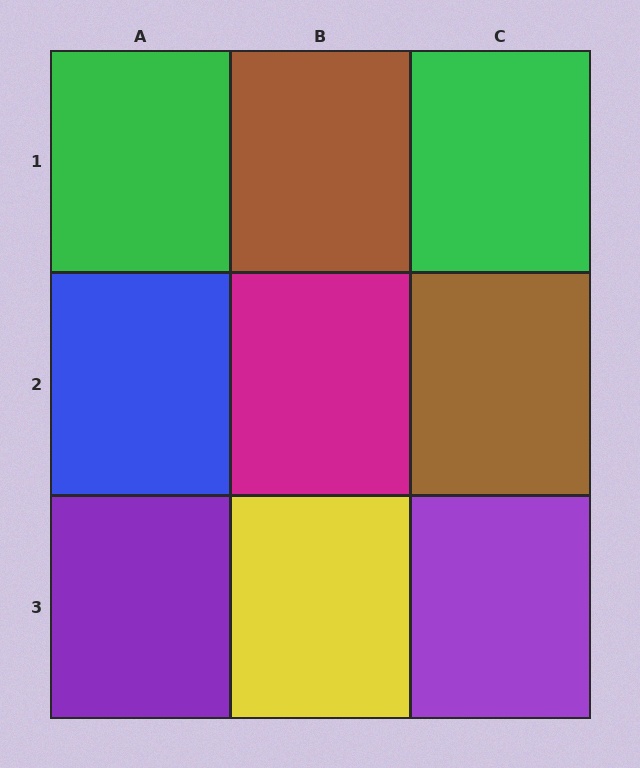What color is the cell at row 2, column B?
Magenta.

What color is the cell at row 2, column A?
Blue.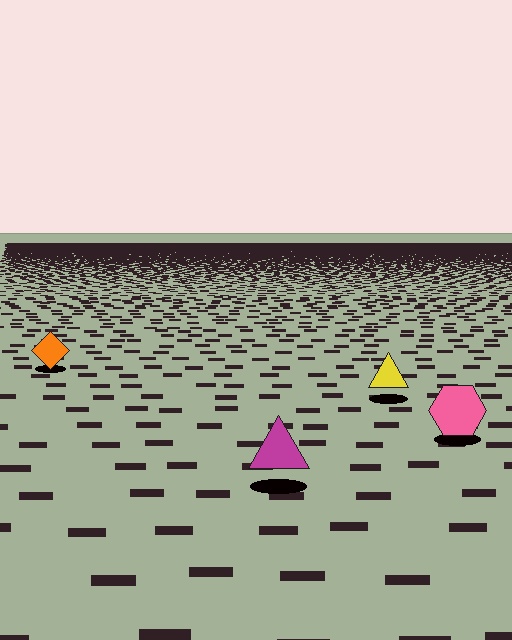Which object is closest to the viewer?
The magenta triangle is closest. The texture marks near it are larger and more spread out.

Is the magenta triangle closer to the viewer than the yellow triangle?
Yes. The magenta triangle is closer — you can tell from the texture gradient: the ground texture is coarser near it.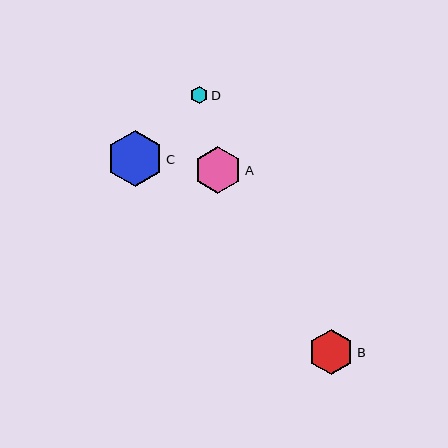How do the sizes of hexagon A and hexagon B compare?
Hexagon A and hexagon B are approximately the same size.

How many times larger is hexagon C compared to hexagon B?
Hexagon C is approximately 1.2 times the size of hexagon B.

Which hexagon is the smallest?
Hexagon D is the smallest with a size of approximately 17 pixels.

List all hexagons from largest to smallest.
From largest to smallest: C, A, B, D.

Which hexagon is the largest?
Hexagon C is the largest with a size of approximately 56 pixels.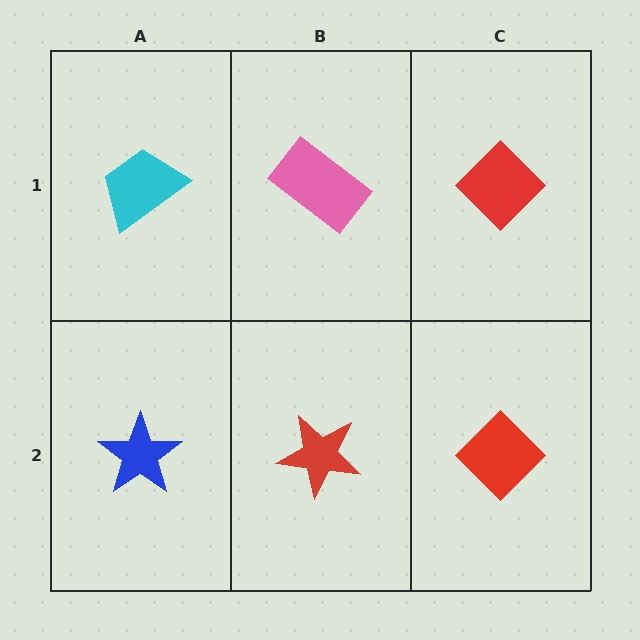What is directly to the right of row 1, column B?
A red diamond.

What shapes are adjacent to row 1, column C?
A red diamond (row 2, column C), a pink rectangle (row 1, column B).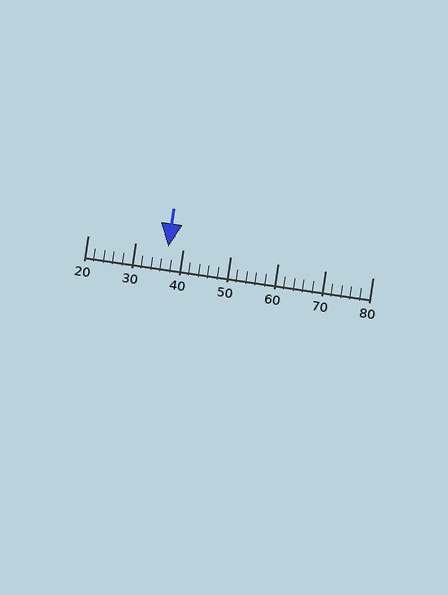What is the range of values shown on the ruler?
The ruler shows values from 20 to 80.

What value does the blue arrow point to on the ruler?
The blue arrow points to approximately 37.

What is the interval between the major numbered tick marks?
The major tick marks are spaced 10 units apart.